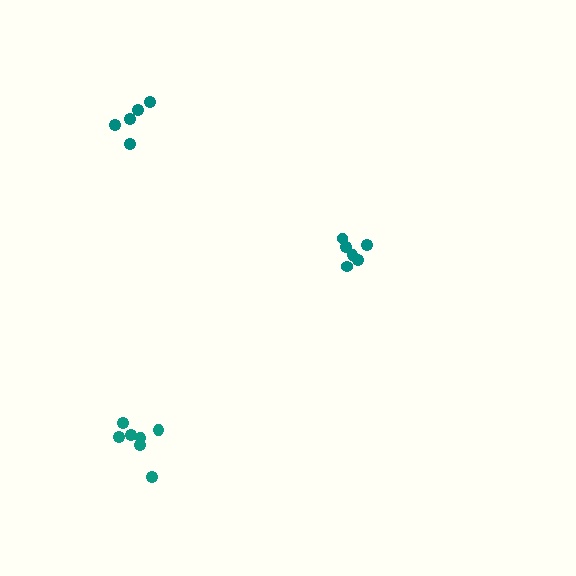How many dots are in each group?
Group 1: 7 dots, Group 2: 5 dots, Group 3: 6 dots (18 total).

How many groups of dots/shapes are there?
There are 3 groups.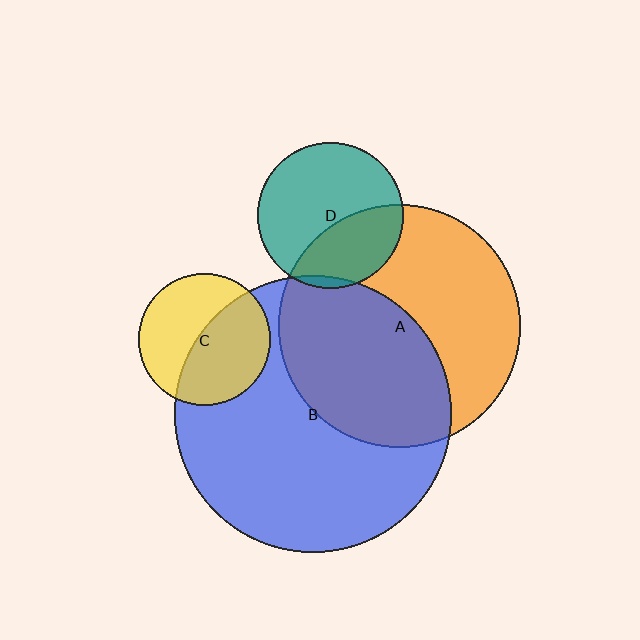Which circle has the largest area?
Circle B (blue).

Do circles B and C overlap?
Yes.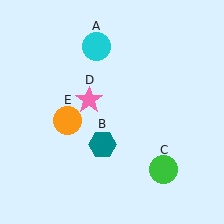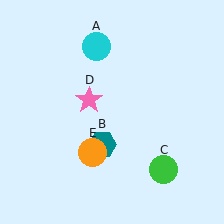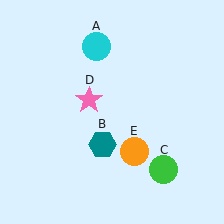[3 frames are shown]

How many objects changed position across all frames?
1 object changed position: orange circle (object E).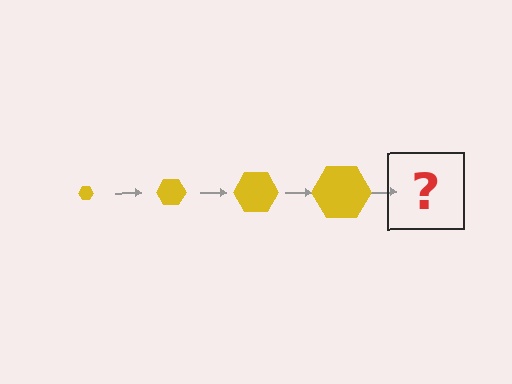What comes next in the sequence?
The next element should be a yellow hexagon, larger than the previous one.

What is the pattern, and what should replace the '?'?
The pattern is that the hexagon gets progressively larger each step. The '?' should be a yellow hexagon, larger than the previous one.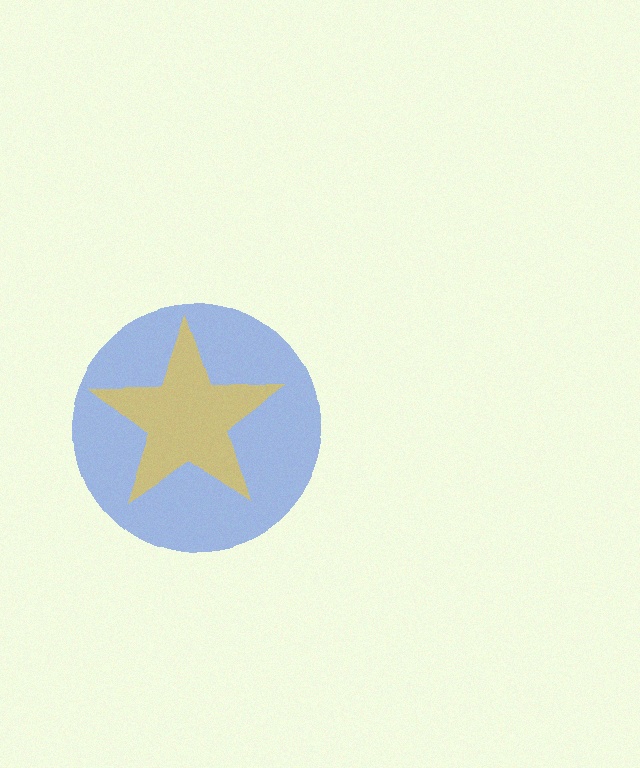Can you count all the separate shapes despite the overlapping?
Yes, there are 2 separate shapes.